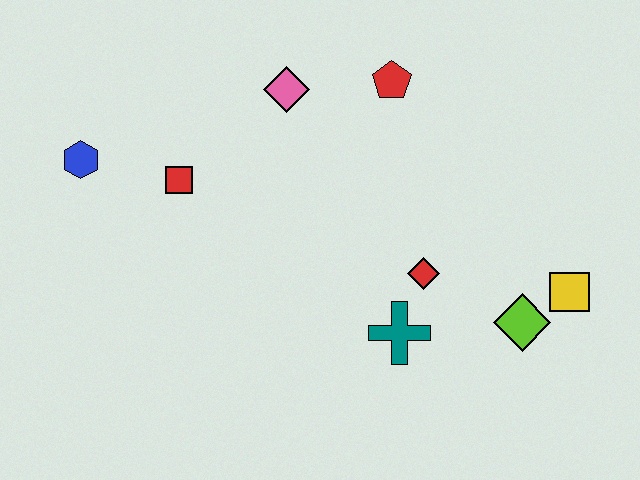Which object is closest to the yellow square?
The lime diamond is closest to the yellow square.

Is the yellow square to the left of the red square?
No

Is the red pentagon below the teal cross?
No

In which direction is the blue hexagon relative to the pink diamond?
The blue hexagon is to the left of the pink diamond.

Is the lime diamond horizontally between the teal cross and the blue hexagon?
No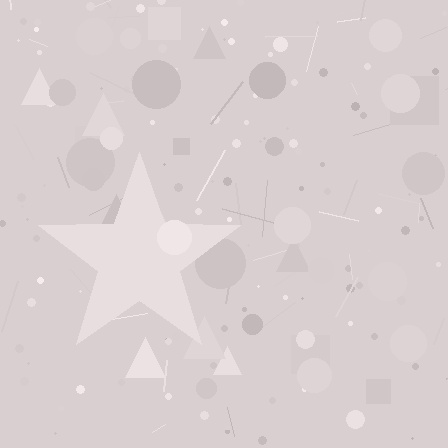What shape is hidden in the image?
A star is hidden in the image.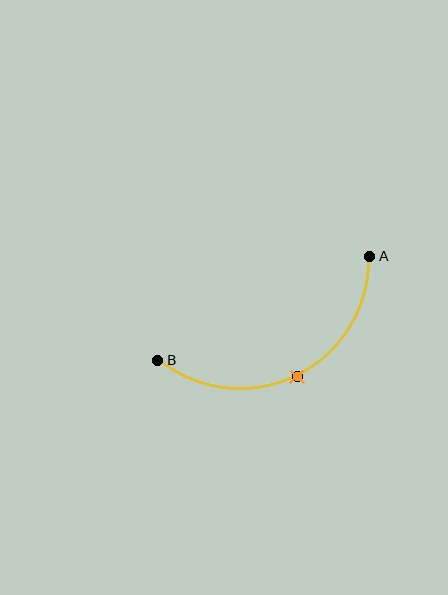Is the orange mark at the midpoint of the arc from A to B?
Yes. The orange mark lies on the arc at equal arc-length from both A and B — it is the arc midpoint.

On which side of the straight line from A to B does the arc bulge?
The arc bulges below the straight line connecting A and B.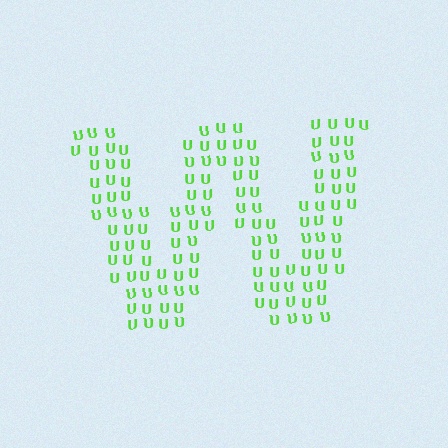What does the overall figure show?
The overall figure shows the letter W.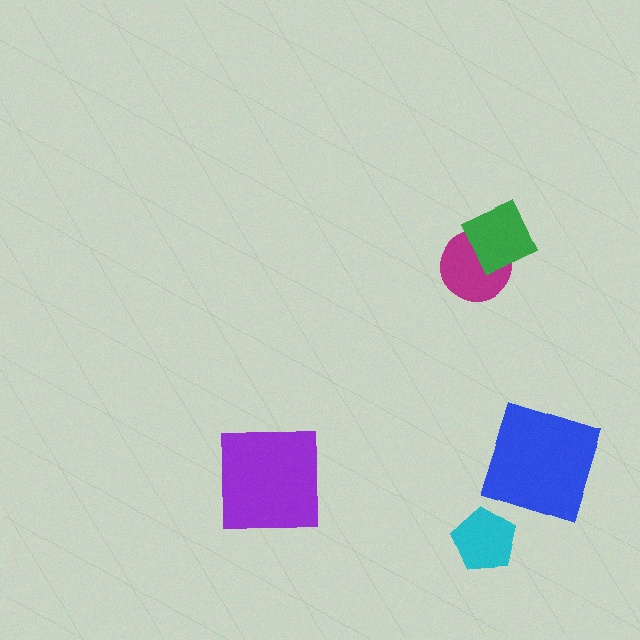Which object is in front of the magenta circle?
The green diamond is in front of the magenta circle.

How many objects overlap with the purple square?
0 objects overlap with the purple square.